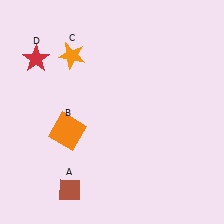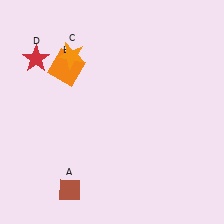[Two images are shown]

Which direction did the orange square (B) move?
The orange square (B) moved up.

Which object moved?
The orange square (B) moved up.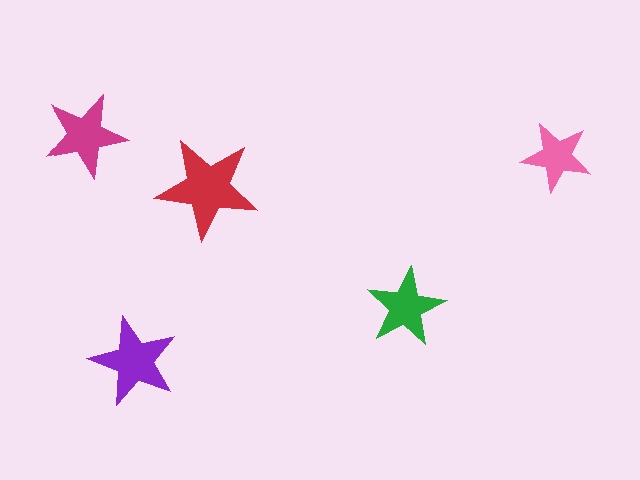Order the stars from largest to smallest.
the red one, the purple one, the magenta one, the green one, the pink one.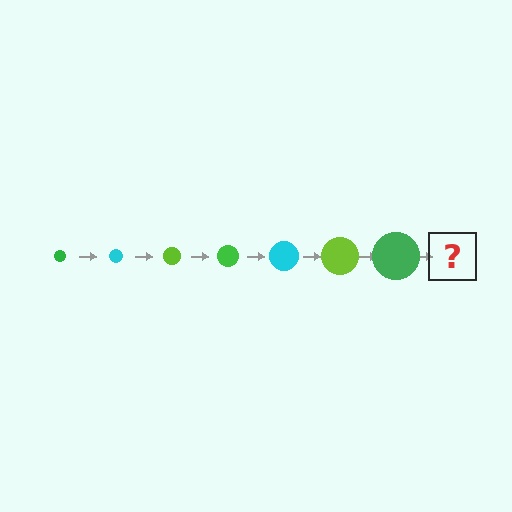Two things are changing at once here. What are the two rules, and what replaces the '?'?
The two rules are that the circle grows larger each step and the color cycles through green, cyan, and lime. The '?' should be a cyan circle, larger than the previous one.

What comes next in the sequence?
The next element should be a cyan circle, larger than the previous one.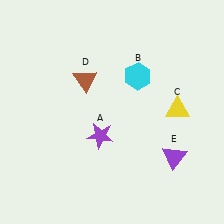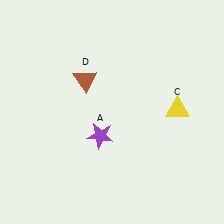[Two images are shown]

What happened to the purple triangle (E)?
The purple triangle (E) was removed in Image 2. It was in the bottom-right area of Image 1.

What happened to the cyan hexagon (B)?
The cyan hexagon (B) was removed in Image 2. It was in the top-right area of Image 1.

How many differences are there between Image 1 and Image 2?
There are 2 differences between the two images.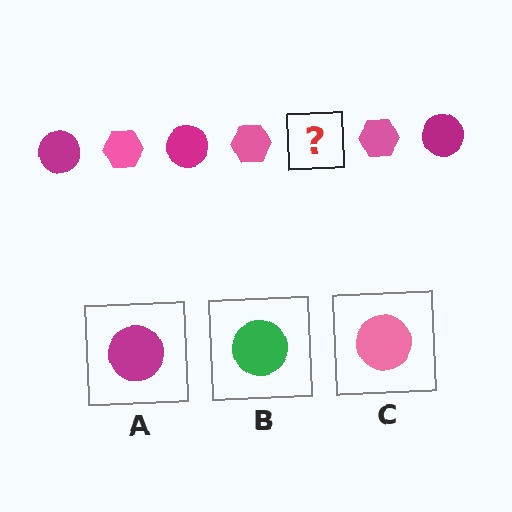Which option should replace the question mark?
Option A.